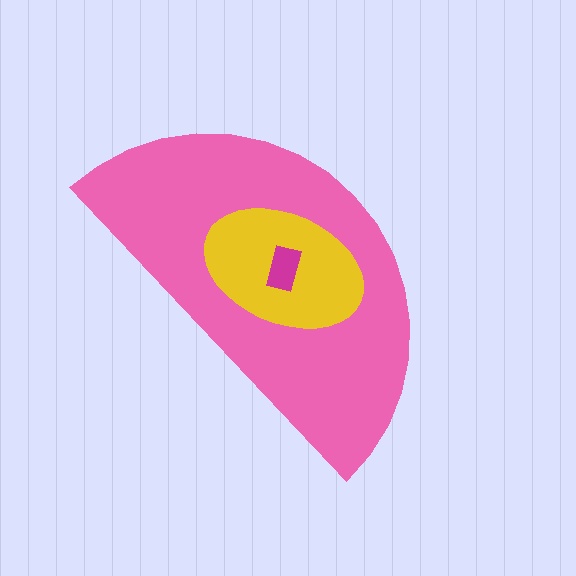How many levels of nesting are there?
3.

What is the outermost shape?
The pink semicircle.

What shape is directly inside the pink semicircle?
The yellow ellipse.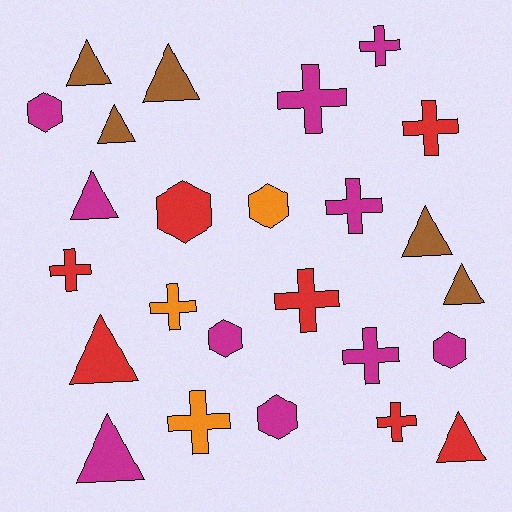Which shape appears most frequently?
Cross, with 10 objects.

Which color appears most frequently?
Magenta, with 10 objects.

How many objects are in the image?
There are 25 objects.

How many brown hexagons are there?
There are no brown hexagons.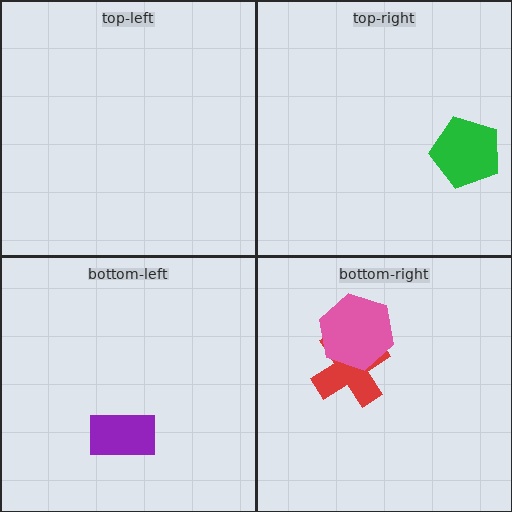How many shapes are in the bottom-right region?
2.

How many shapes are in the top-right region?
1.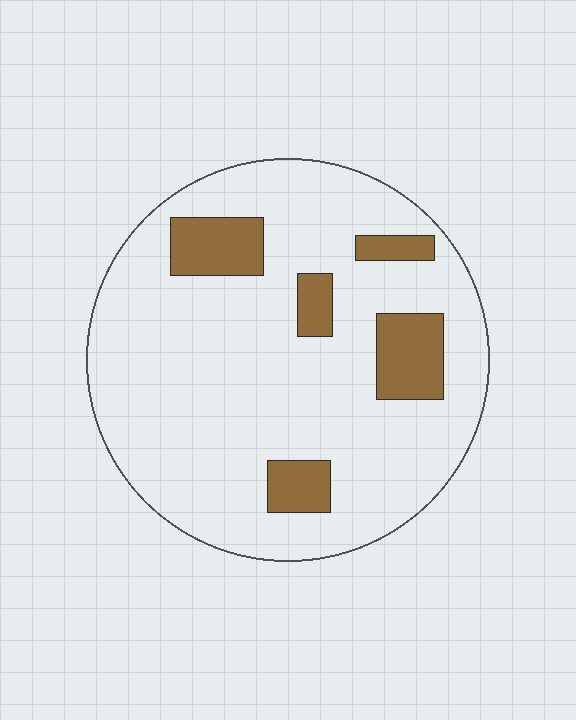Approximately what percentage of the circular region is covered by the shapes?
Approximately 15%.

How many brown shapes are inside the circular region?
5.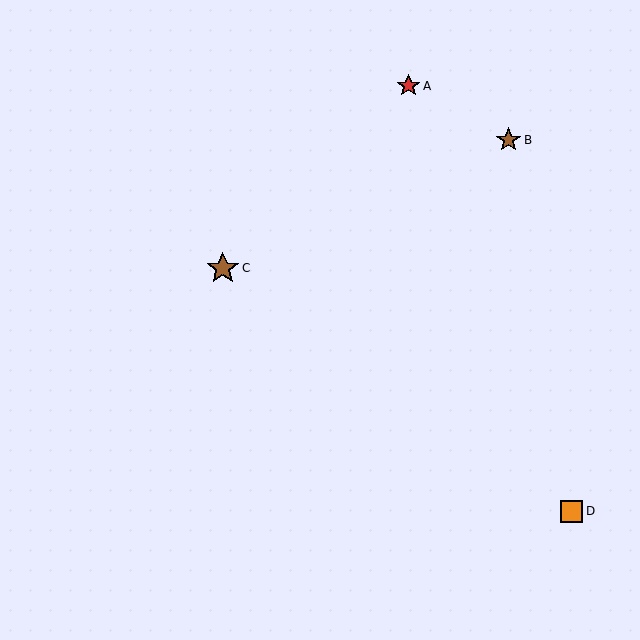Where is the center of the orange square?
The center of the orange square is at (571, 511).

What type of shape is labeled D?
Shape D is an orange square.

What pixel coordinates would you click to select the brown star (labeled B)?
Click at (508, 140) to select the brown star B.